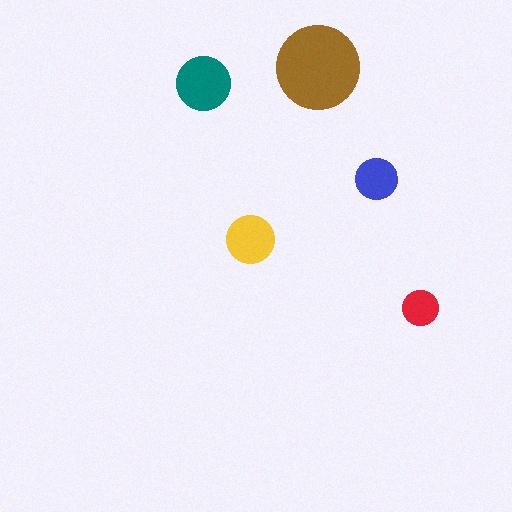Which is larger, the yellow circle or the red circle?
The yellow one.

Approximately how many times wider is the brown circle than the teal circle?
About 1.5 times wider.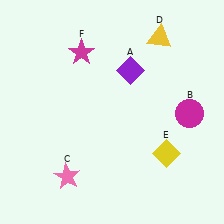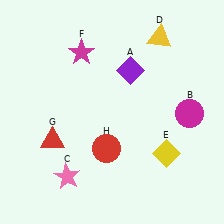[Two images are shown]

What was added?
A red triangle (G), a red circle (H) were added in Image 2.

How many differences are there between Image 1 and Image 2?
There are 2 differences between the two images.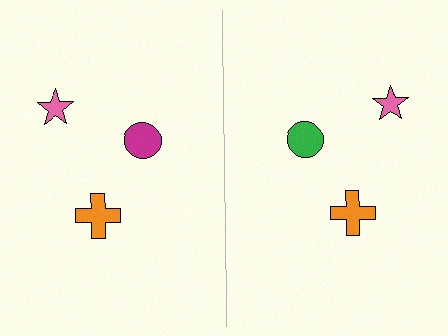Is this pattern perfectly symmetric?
No, the pattern is not perfectly symmetric. The green circle on the right side breaks the symmetry — its mirror counterpart is magenta.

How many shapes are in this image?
There are 6 shapes in this image.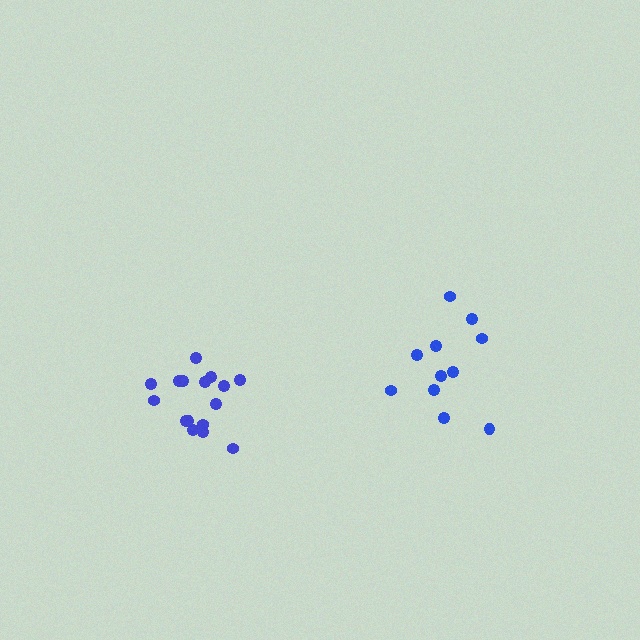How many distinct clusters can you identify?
There are 2 distinct clusters.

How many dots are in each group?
Group 1: 11 dots, Group 2: 16 dots (27 total).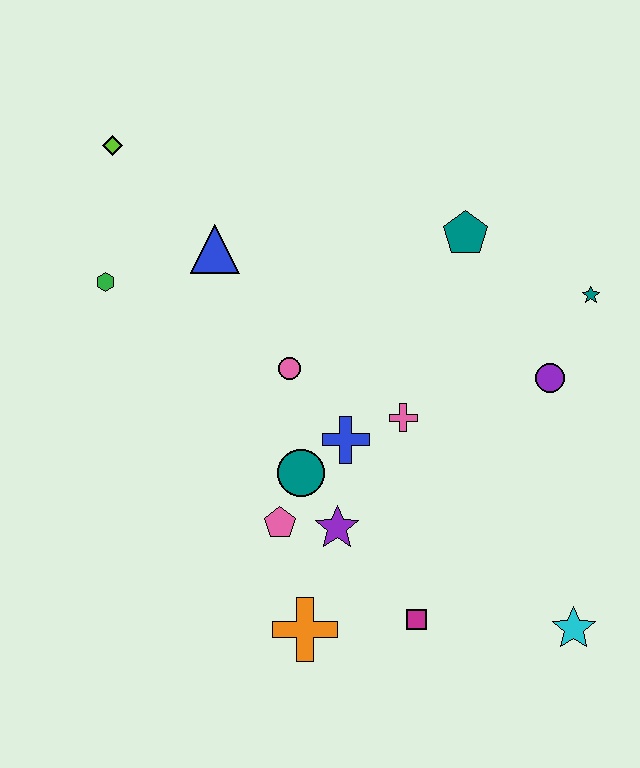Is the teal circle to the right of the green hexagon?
Yes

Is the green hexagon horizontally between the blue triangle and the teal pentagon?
No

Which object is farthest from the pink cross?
The lime diamond is farthest from the pink cross.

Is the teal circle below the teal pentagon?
Yes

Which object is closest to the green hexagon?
The blue triangle is closest to the green hexagon.